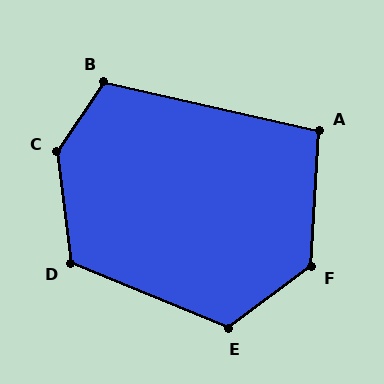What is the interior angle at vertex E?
Approximately 121 degrees (obtuse).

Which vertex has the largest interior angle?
C, at approximately 139 degrees.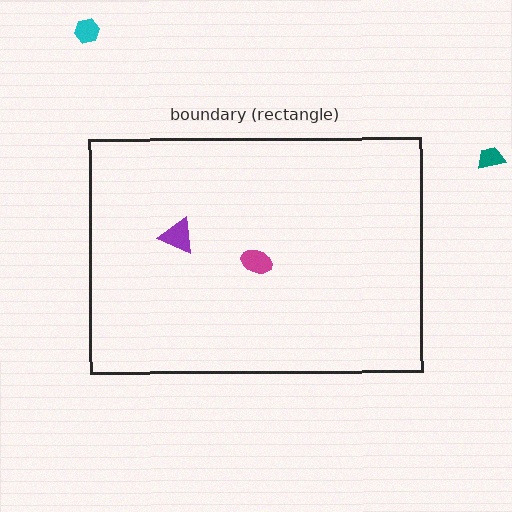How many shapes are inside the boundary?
2 inside, 2 outside.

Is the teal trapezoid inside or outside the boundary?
Outside.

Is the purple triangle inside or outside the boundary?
Inside.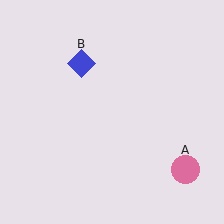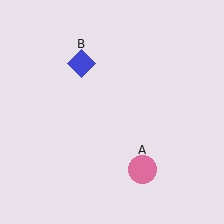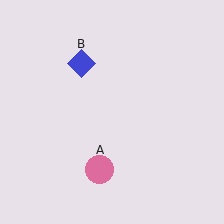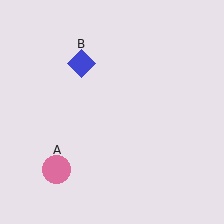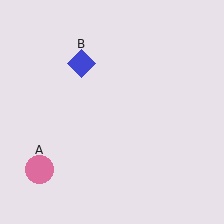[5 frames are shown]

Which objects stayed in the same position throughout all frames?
Blue diamond (object B) remained stationary.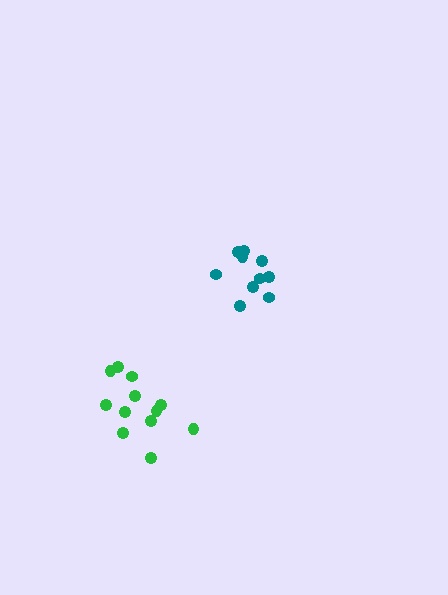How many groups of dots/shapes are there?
There are 2 groups.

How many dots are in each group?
Group 1: 10 dots, Group 2: 12 dots (22 total).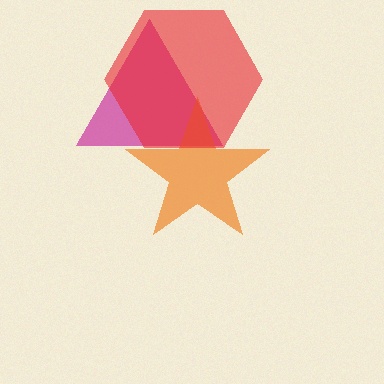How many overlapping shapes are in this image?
There are 3 overlapping shapes in the image.